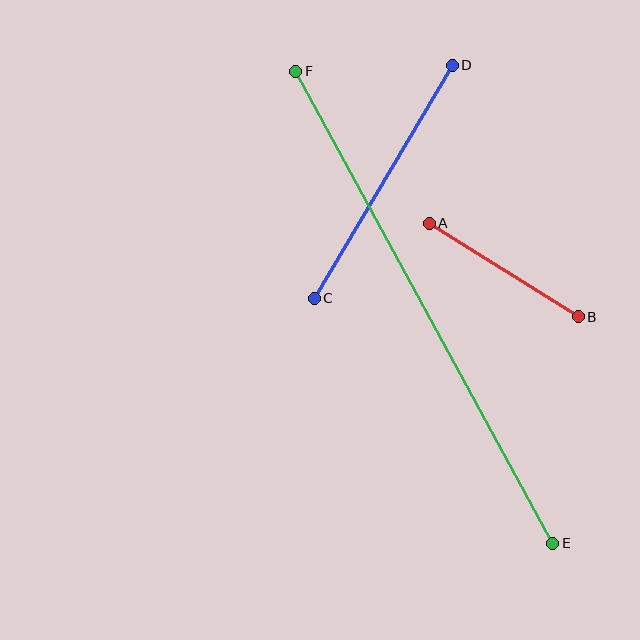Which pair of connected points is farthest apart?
Points E and F are farthest apart.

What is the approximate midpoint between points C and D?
The midpoint is at approximately (383, 182) pixels.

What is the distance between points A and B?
The distance is approximately 176 pixels.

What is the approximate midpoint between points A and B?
The midpoint is at approximately (504, 270) pixels.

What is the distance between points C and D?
The distance is approximately 271 pixels.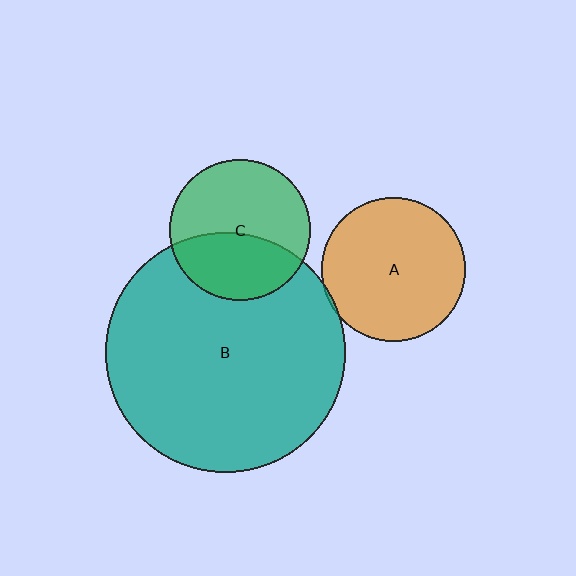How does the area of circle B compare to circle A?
Approximately 2.8 times.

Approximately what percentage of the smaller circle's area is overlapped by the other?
Approximately 40%.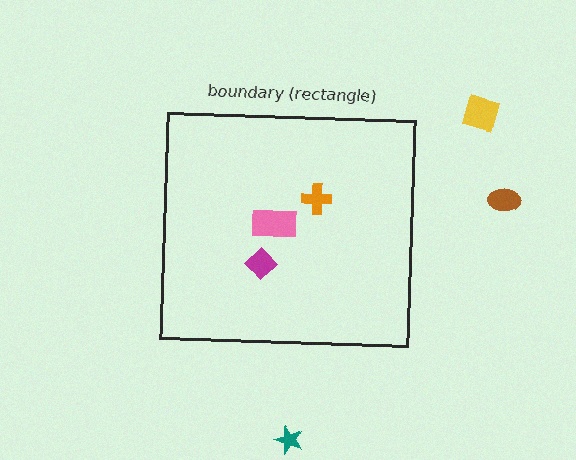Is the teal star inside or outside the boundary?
Outside.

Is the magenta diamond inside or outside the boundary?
Inside.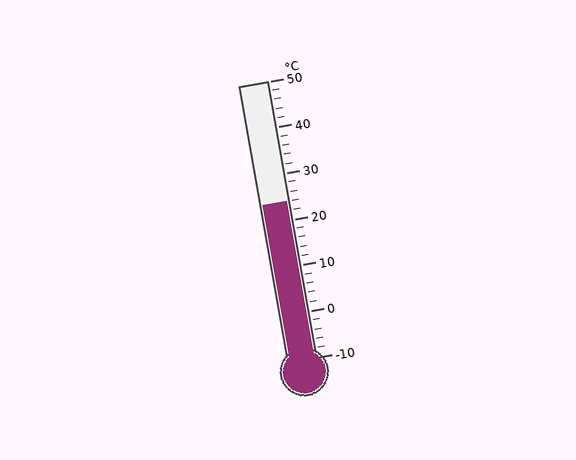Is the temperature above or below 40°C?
The temperature is below 40°C.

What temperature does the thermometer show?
The thermometer shows approximately 24°C.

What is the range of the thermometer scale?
The thermometer scale ranges from -10°C to 50°C.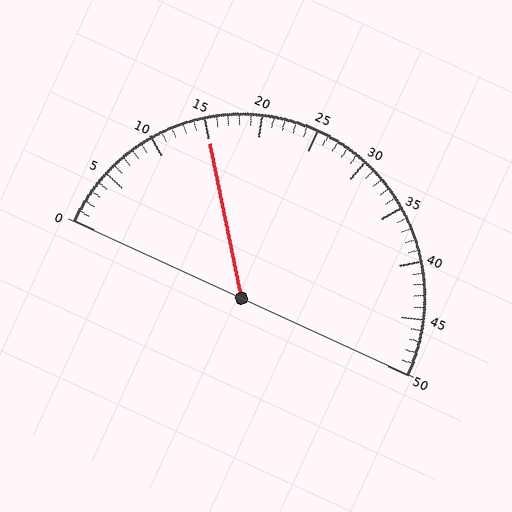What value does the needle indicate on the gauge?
The needle indicates approximately 15.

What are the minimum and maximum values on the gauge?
The gauge ranges from 0 to 50.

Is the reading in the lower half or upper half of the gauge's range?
The reading is in the lower half of the range (0 to 50).